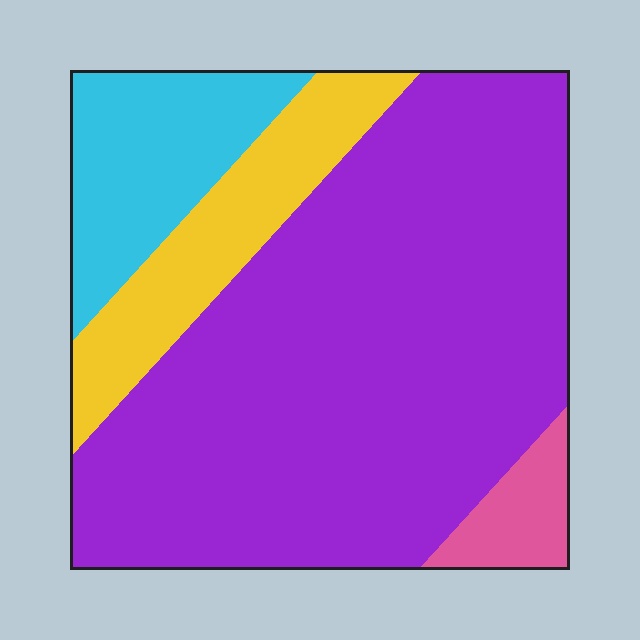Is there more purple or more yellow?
Purple.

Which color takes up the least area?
Pink, at roughly 5%.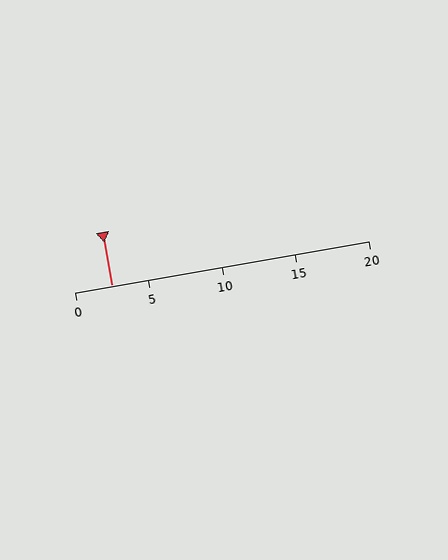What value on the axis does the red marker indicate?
The marker indicates approximately 2.5.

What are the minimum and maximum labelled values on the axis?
The axis runs from 0 to 20.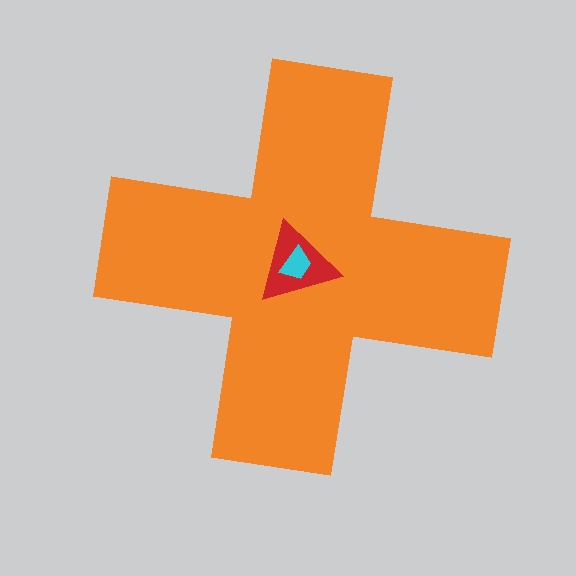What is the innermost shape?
The cyan trapezoid.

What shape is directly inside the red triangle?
The cyan trapezoid.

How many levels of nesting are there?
3.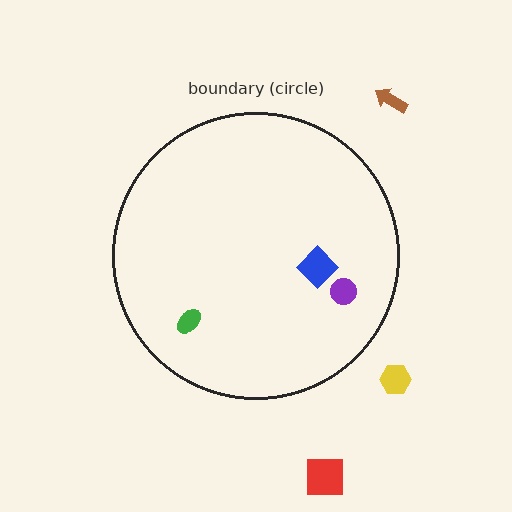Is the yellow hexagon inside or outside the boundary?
Outside.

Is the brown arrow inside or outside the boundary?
Outside.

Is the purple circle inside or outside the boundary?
Inside.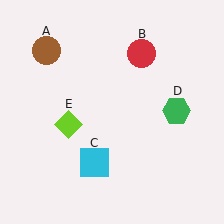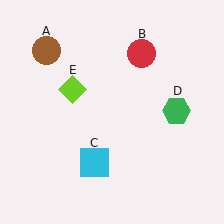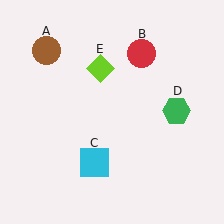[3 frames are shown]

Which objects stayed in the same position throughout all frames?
Brown circle (object A) and red circle (object B) and cyan square (object C) and green hexagon (object D) remained stationary.